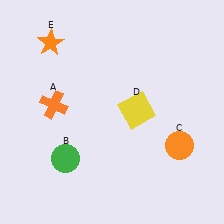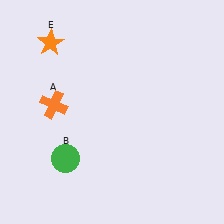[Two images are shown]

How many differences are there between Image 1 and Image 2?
There are 2 differences between the two images.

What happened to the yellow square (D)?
The yellow square (D) was removed in Image 2. It was in the top-right area of Image 1.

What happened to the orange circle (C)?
The orange circle (C) was removed in Image 2. It was in the bottom-right area of Image 1.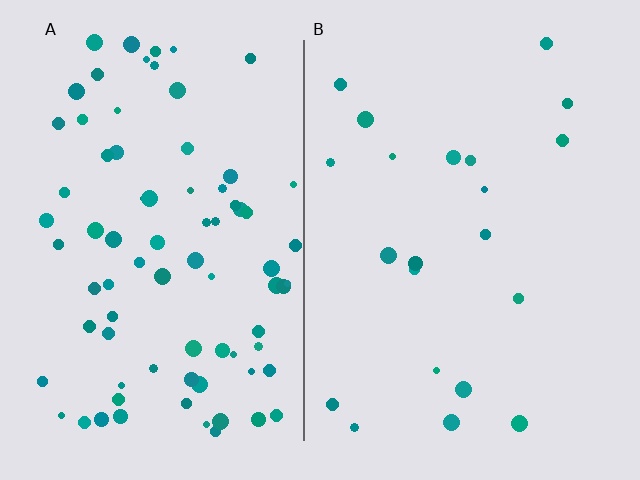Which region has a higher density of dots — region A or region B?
A (the left).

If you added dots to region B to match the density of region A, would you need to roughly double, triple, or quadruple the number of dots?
Approximately quadruple.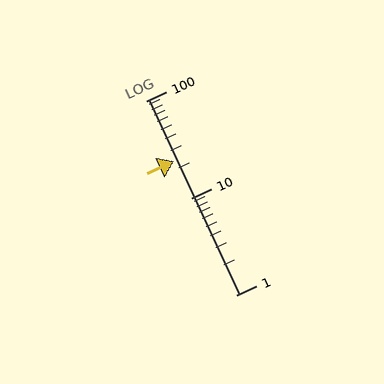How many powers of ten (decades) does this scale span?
The scale spans 2 decades, from 1 to 100.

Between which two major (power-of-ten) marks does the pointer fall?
The pointer is between 10 and 100.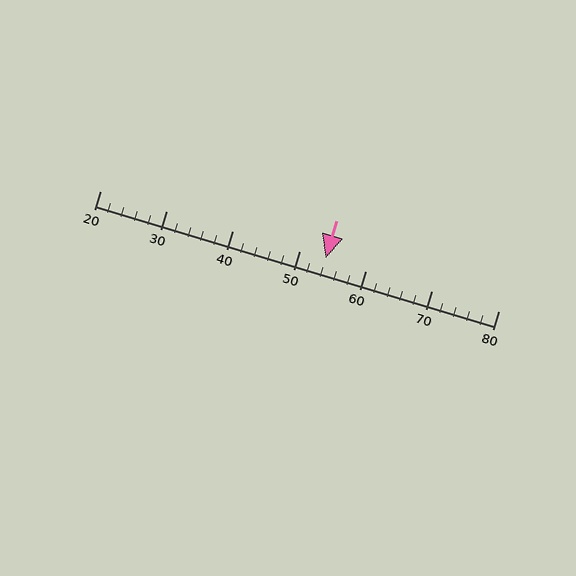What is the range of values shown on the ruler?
The ruler shows values from 20 to 80.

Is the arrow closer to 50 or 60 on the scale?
The arrow is closer to 50.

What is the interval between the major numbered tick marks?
The major tick marks are spaced 10 units apart.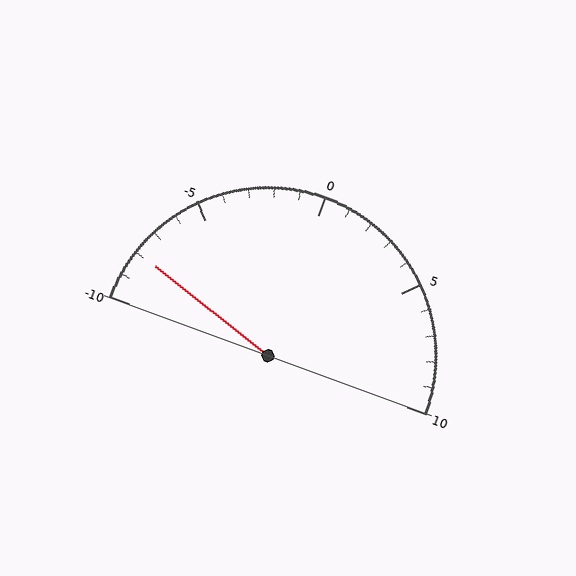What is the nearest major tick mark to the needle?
The nearest major tick mark is -10.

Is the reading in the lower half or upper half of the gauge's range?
The reading is in the lower half of the range (-10 to 10).